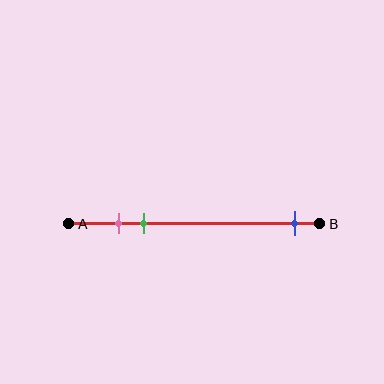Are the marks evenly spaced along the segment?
No, the marks are not evenly spaced.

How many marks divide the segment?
There are 3 marks dividing the segment.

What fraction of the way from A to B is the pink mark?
The pink mark is approximately 20% (0.2) of the way from A to B.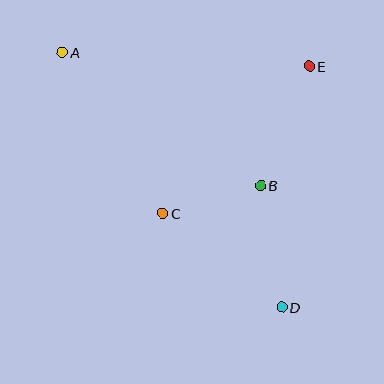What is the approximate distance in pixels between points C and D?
The distance between C and D is approximately 151 pixels.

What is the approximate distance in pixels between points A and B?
The distance between A and B is approximately 239 pixels.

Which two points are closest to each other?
Points B and C are closest to each other.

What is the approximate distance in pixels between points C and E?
The distance between C and E is approximately 208 pixels.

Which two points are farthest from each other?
Points A and D are farthest from each other.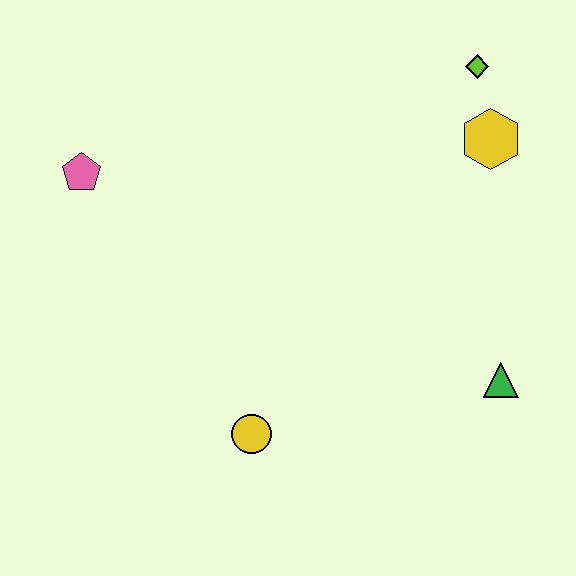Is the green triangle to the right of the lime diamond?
Yes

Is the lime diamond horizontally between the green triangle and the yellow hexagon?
No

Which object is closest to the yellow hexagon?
The lime diamond is closest to the yellow hexagon.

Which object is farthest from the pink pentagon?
The green triangle is farthest from the pink pentagon.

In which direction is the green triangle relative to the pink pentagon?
The green triangle is to the right of the pink pentagon.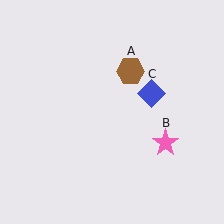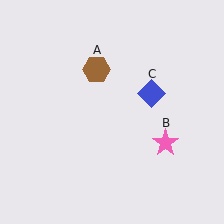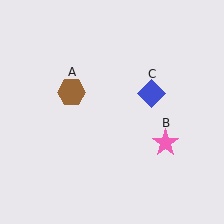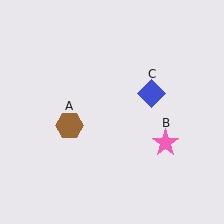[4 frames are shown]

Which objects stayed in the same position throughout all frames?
Pink star (object B) and blue diamond (object C) remained stationary.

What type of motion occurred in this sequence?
The brown hexagon (object A) rotated counterclockwise around the center of the scene.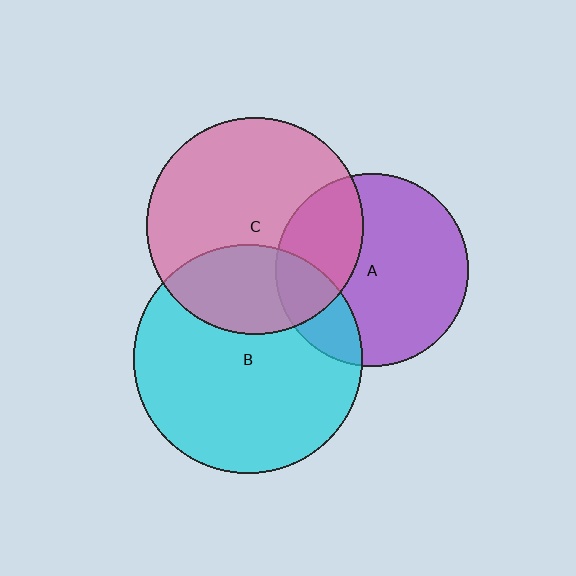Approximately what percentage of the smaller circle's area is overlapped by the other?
Approximately 30%.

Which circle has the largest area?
Circle B (cyan).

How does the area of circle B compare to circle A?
Approximately 1.4 times.